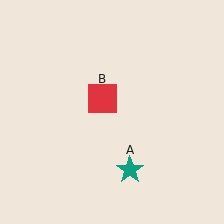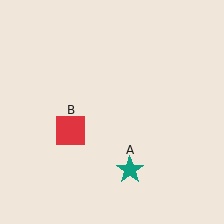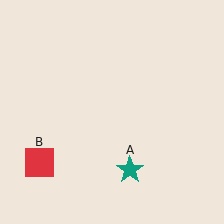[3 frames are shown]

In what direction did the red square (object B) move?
The red square (object B) moved down and to the left.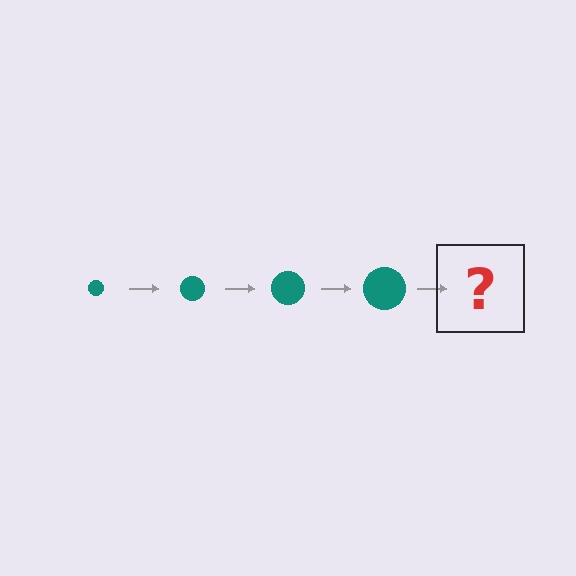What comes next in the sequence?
The next element should be a teal circle, larger than the previous one.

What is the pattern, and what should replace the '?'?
The pattern is that the circle gets progressively larger each step. The '?' should be a teal circle, larger than the previous one.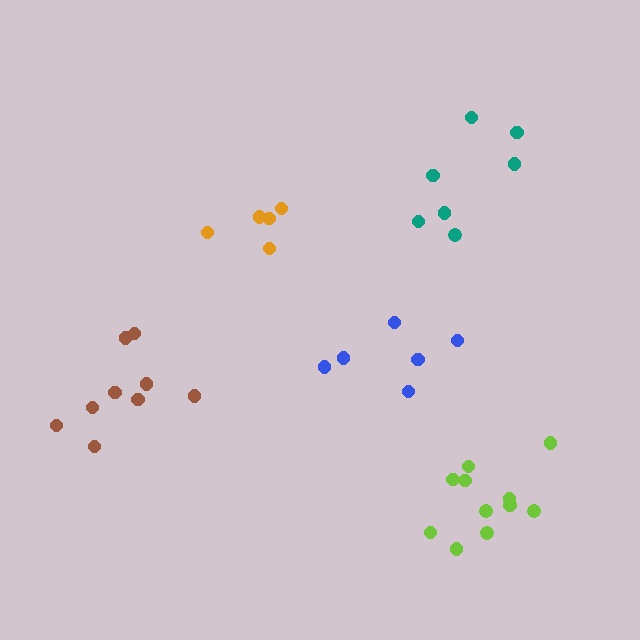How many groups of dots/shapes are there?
There are 5 groups.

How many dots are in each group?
Group 1: 7 dots, Group 2: 5 dots, Group 3: 6 dots, Group 4: 9 dots, Group 5: 11 dots (38 total).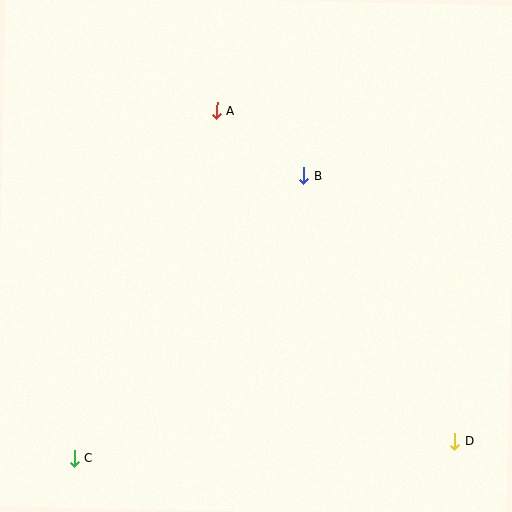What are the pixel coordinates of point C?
Point C is at (75, 458).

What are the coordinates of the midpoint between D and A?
The midpoint between D and A is at (336, 276).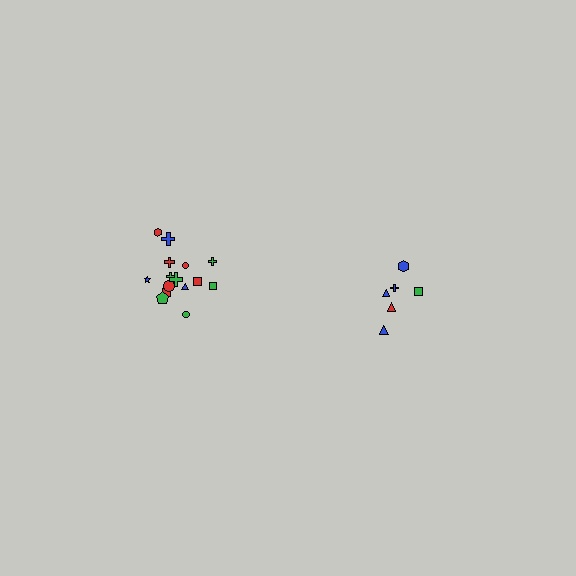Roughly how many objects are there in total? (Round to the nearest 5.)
Roughly 20 objects in total.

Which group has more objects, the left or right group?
The left group.